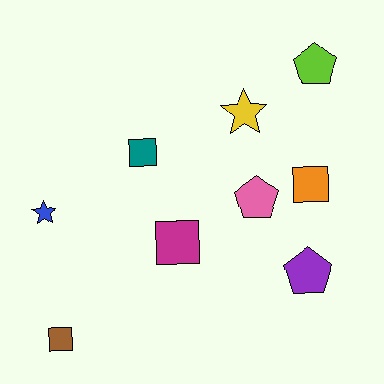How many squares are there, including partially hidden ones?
There are 4 squares.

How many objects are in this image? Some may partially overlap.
There are 9 objects.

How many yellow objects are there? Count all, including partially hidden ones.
There is 1 yellow object.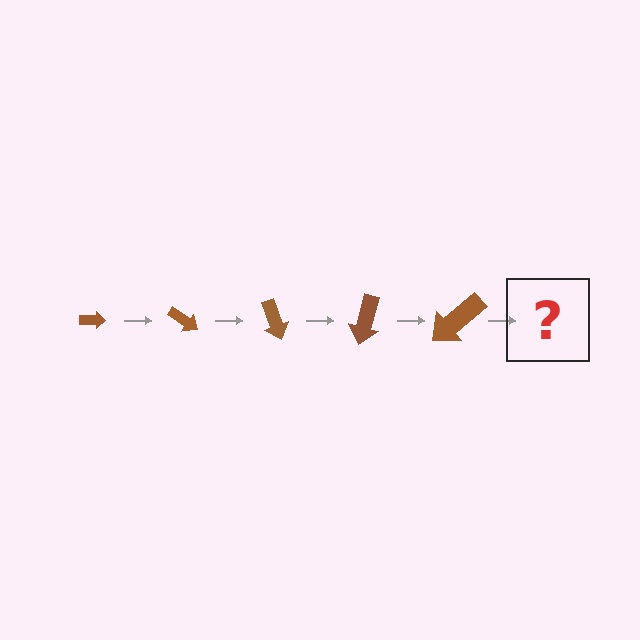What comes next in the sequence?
The next element should be an arrow, larger than the previous one and rotated 175 degrees from the start.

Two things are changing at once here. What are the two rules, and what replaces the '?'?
The two rules are that the arrow grows larger each step and it rotates 35 degrees each step. The '?' should be an arrow, larger than the previous one and rotated 175 degrees from the start.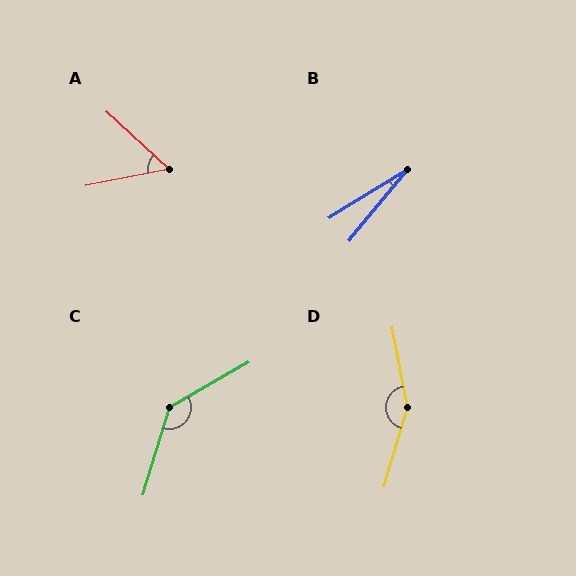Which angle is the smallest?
B, at approximately 19 degrees.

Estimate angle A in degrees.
Approximately 54 degrees.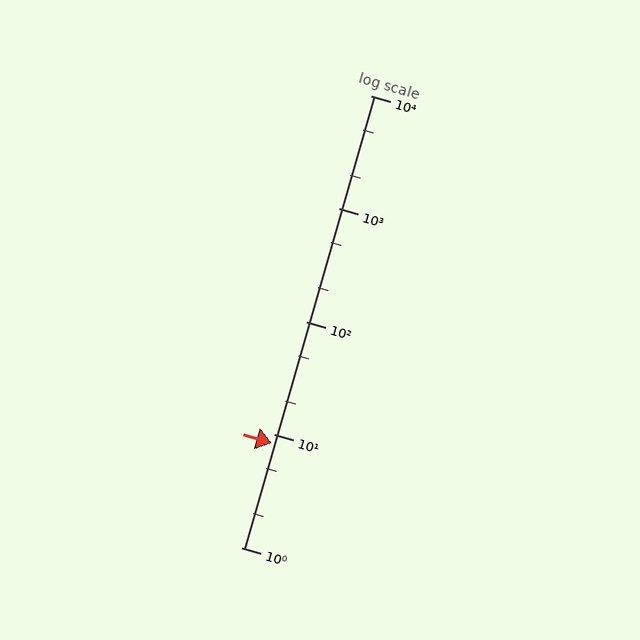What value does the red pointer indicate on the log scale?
The pointer indicates approximately 8.4.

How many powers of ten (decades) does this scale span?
The scale spans 4 decades, from 1 to 10000.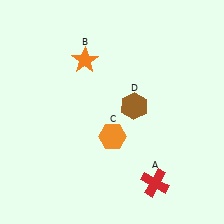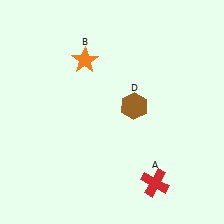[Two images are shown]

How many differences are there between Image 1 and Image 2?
There is 1 difference between the two images.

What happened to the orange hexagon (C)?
The orange hexagon (C) was removed in Image 2. It was in the bottom-right area of Image 1.